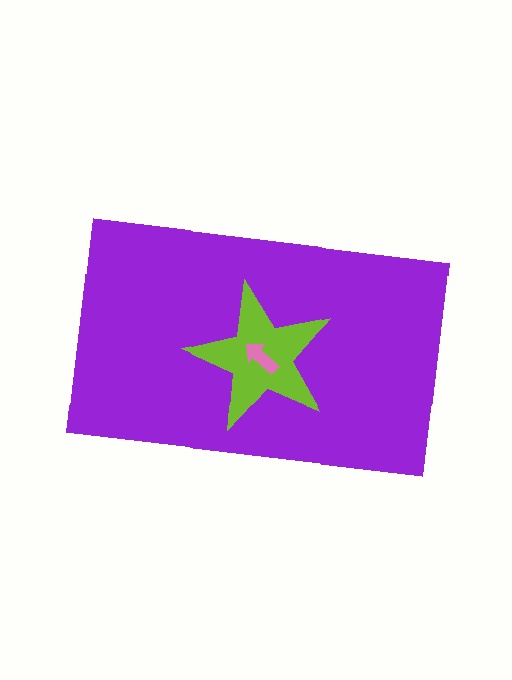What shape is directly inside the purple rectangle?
The lime star.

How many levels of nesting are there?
3.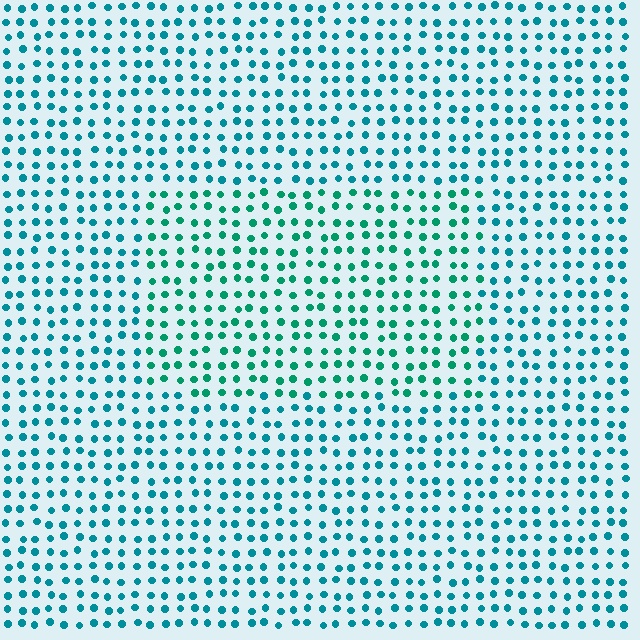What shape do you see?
I see a rectangle.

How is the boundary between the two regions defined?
The boundary is defined purely by a slight shift in hue (about 25 degrees). Spacing, size, and orientation are identical on both sides.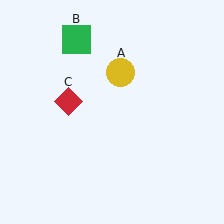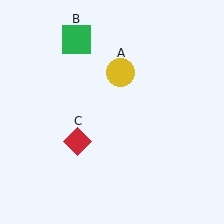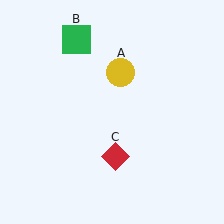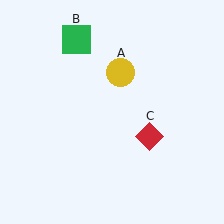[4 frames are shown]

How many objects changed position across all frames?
1 object changed position: red diamond (object C).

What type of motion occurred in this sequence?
The red diamond (object C) rotated counterclockwise around the center of the scene.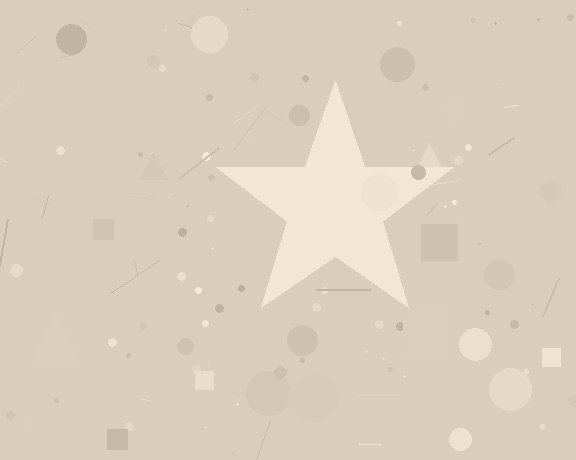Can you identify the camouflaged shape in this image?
The camouflaged shape is a star.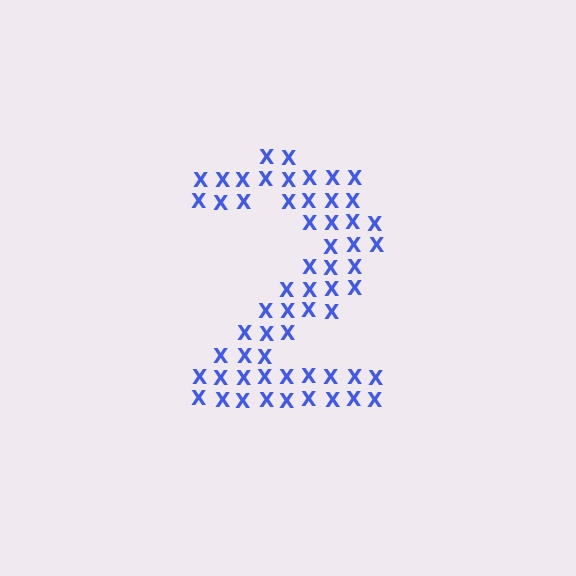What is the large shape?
The large shape is the digit 2.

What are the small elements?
The small elements are letter X's.